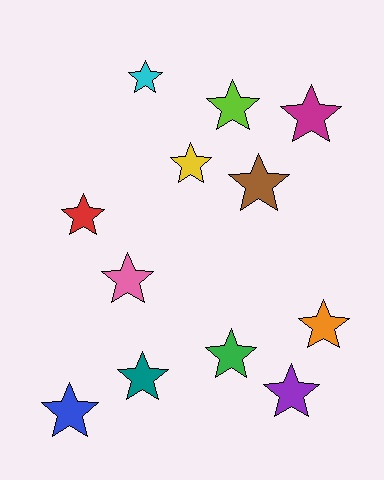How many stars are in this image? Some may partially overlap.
There are 12 stars.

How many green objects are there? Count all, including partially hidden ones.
There is 1 green object.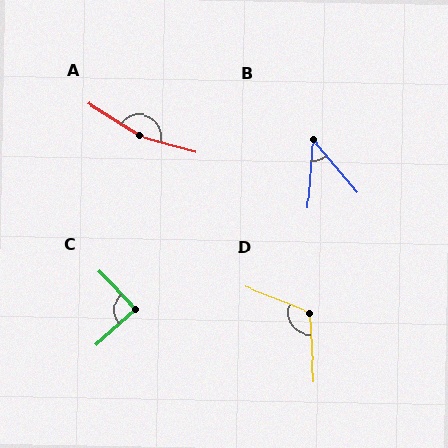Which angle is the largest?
A, at approximately 162 degrees.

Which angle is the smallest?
B, at approximately 44 degrees.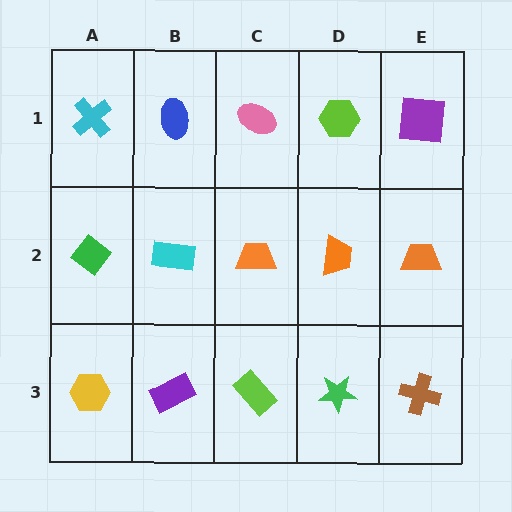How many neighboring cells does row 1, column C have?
3.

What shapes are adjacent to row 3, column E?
An orange trapezoid (row 2, column E), a green star (row 3, column D).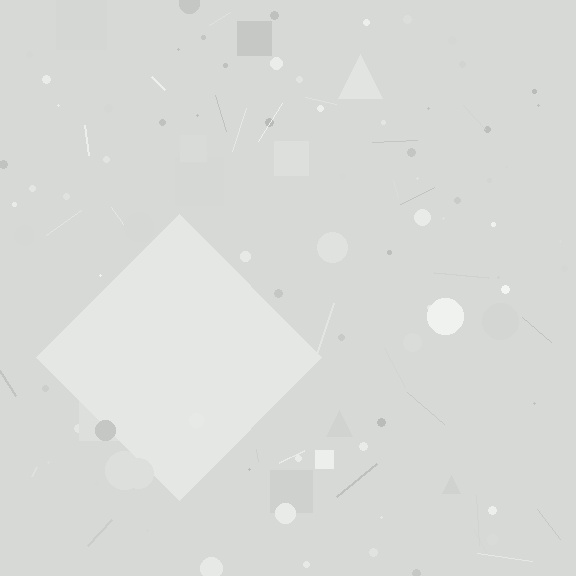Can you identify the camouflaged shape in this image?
The camouflaged shape is a diamond.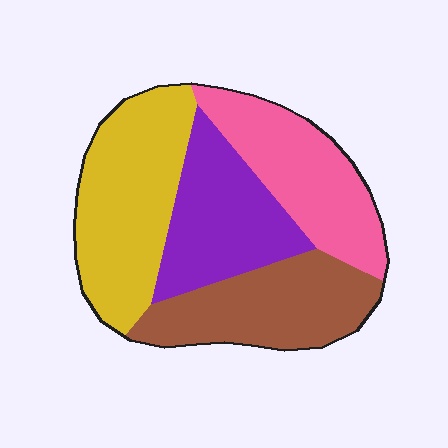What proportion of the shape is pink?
Pink takes up about one quarter (1/4) of the shape.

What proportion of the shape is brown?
Brown takes up about one quarter (1/4) of the shape.